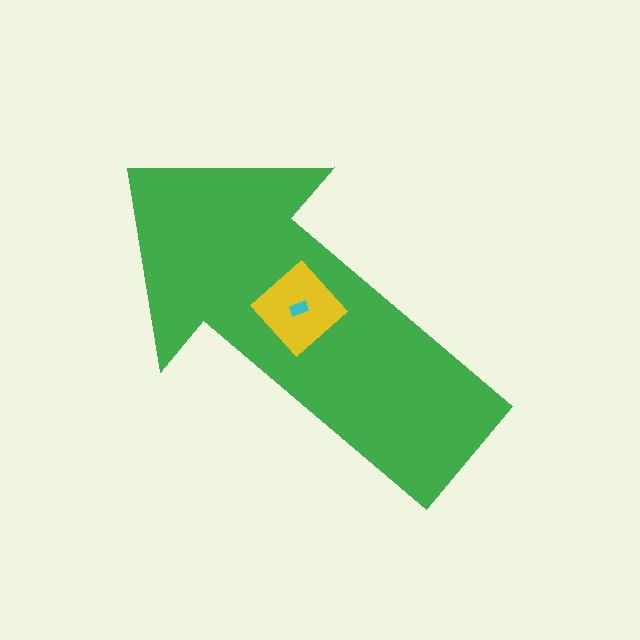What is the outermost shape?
The green arrow.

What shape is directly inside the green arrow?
The yellow diamond.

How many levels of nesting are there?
3.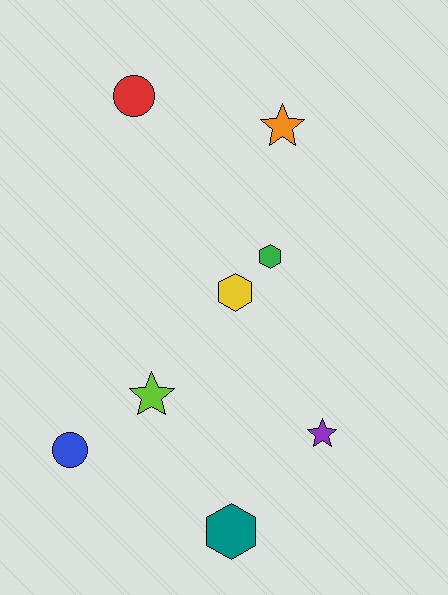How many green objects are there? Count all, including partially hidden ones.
There is 1 green object.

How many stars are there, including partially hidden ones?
There are 3 stars.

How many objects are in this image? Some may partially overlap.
There are 8 objects.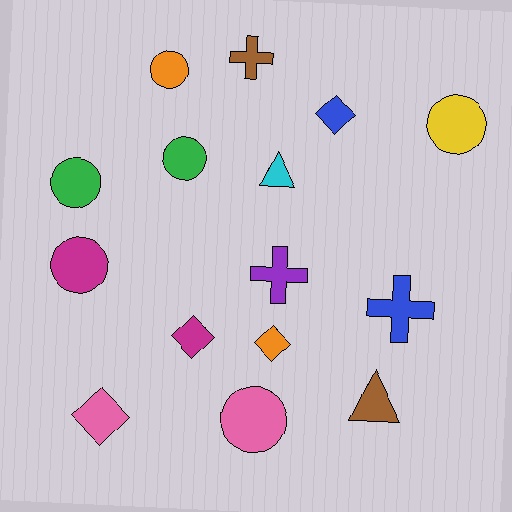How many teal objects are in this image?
There are no teal objects.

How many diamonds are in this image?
There are 4 diamonds.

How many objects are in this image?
There are 15 objects.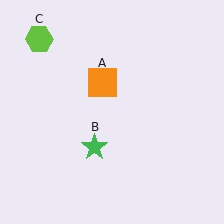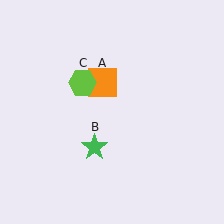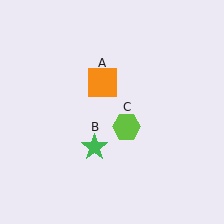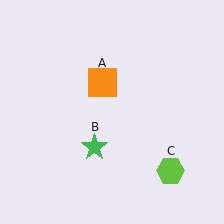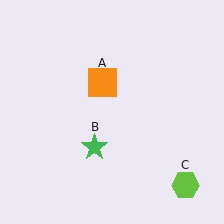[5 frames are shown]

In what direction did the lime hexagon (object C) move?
The lime hexagon (object C) moved down and to the right.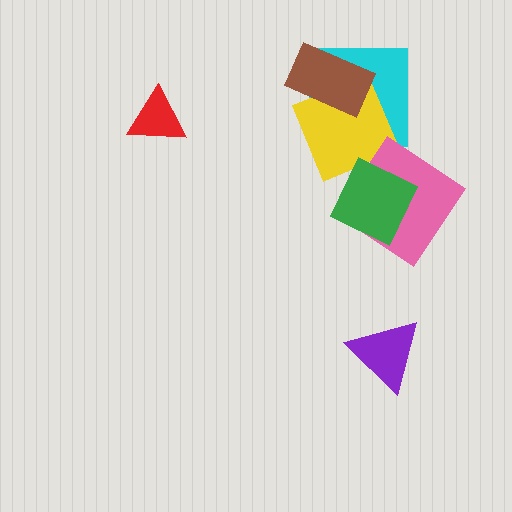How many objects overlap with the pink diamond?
1 object overlaps with the pink diamond.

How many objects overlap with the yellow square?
2 objects overlap with the yellow square.